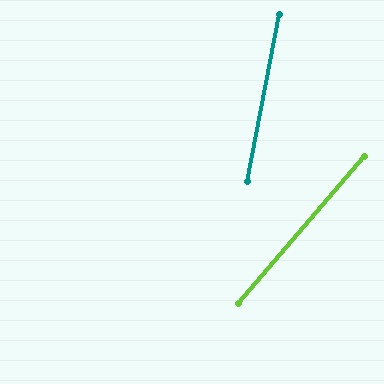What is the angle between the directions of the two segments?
Approximately 30 degrees.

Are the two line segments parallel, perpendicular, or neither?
Neither parallel nor perpendicular — they differ by about 30°.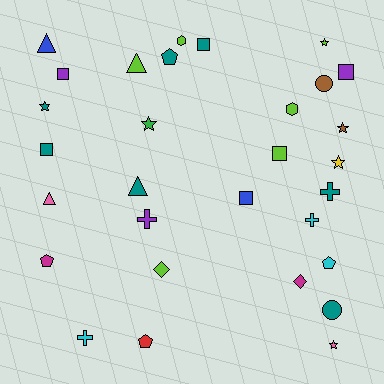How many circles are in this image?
There are 2 circles.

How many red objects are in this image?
There is 1 red object.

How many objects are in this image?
There are 30 objects.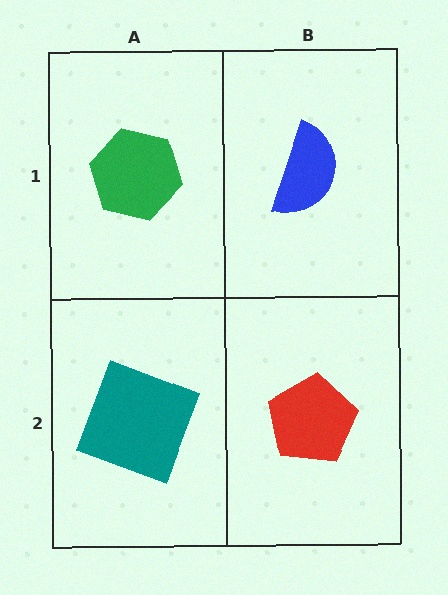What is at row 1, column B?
A blue semicircle.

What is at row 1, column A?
A green hexagon.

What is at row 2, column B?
A red pentagon.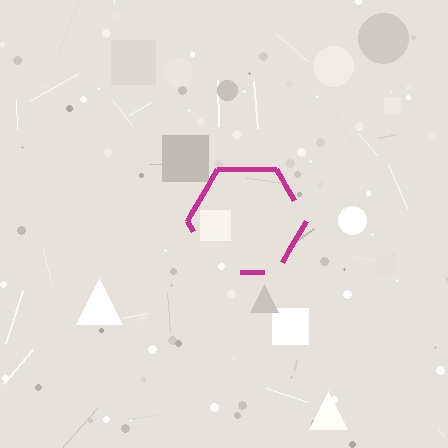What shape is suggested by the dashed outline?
The dashed outline suggests a hexagon.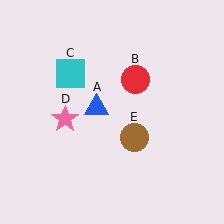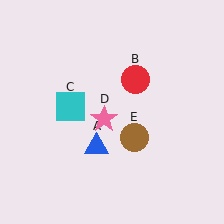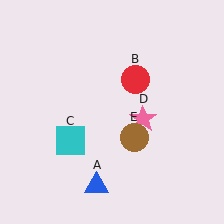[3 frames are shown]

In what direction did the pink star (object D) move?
The pink star (object D) moved right.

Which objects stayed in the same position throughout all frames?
Red circle (object B) and brown circle (object E) remained stationary.